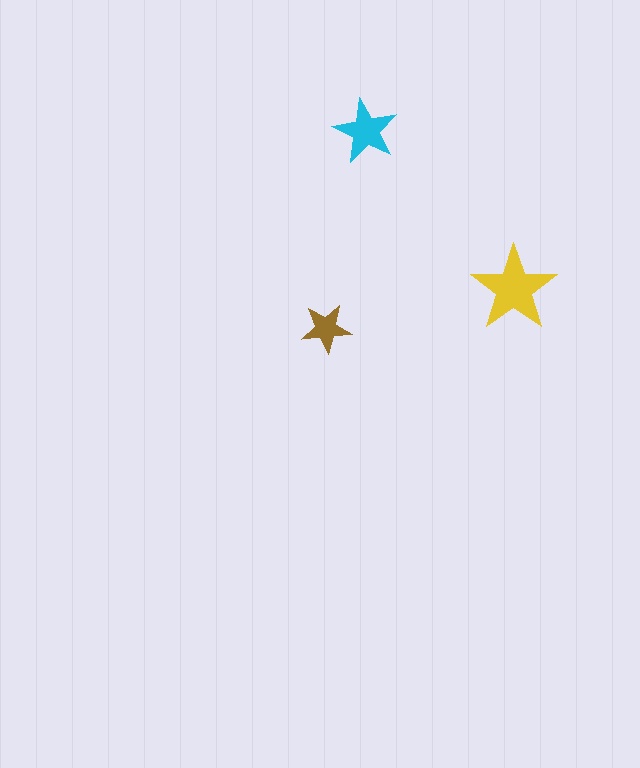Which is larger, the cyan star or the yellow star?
The yellow one.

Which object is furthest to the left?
The brown star is leftmost.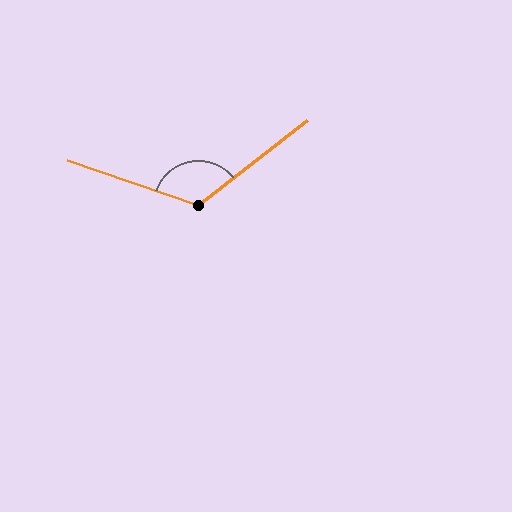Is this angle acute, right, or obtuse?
It is obtuse.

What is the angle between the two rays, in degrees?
Approximately 123 degrees.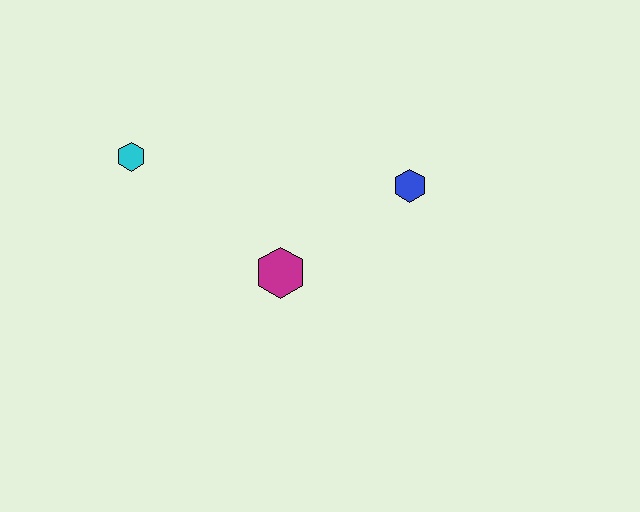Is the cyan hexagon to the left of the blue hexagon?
Yes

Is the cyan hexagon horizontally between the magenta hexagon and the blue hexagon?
No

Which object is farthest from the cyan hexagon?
The blue hexagon is farthest from the cyan hexagon.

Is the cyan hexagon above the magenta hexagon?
Yes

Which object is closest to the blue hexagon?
The magenta hexagon is closest to the blue hexagon.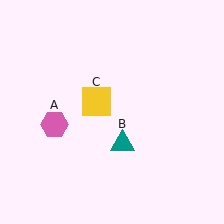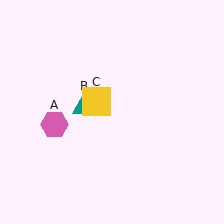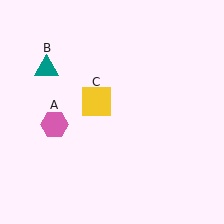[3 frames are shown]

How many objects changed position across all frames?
1 object changed position: teal triangle (object B).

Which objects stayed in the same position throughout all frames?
Pink hexagon (object A) and yellow square (object C) remained stationary.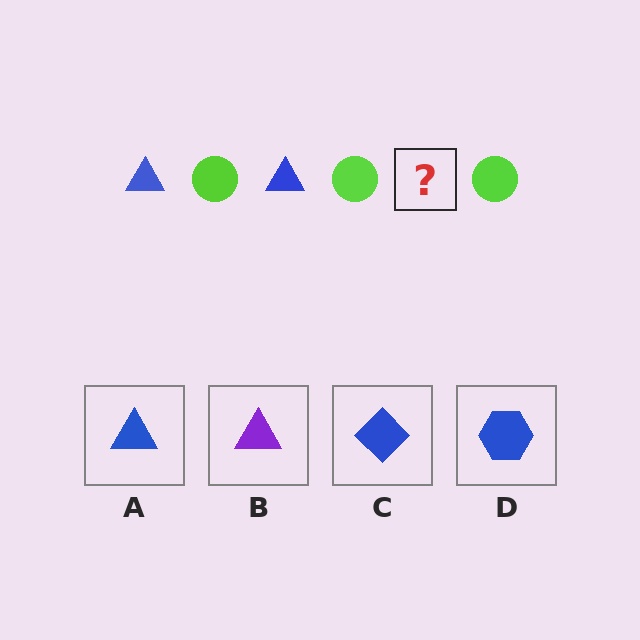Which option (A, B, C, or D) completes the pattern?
A.